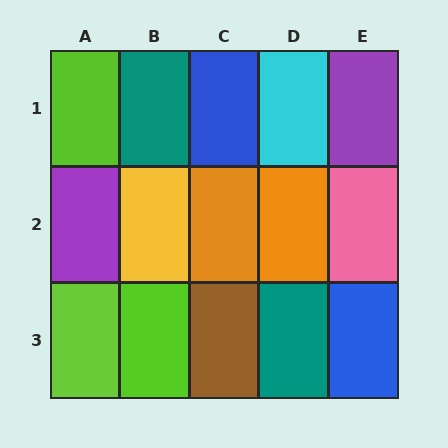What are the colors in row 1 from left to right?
Lime, teal, blue, cyan, purple.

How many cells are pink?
1 cell is pink.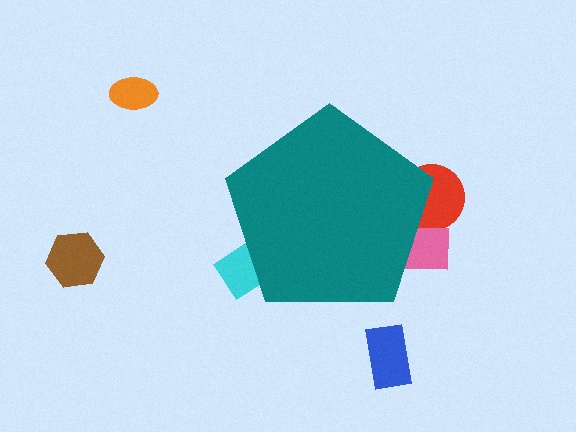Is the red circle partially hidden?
Yes, the red circle is partially hidden behind the teal pentagon.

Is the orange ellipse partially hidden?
No, the orange ellipse is fully visible.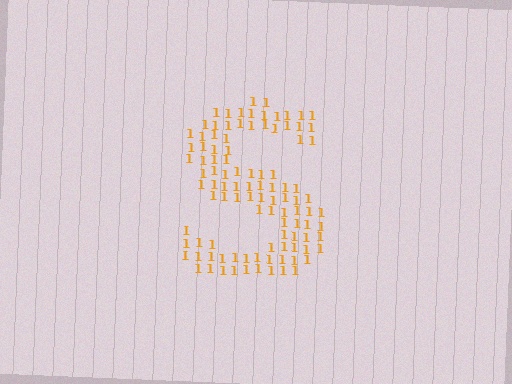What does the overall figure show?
The overall figure shows the letter S.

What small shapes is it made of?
It is made of small digit 1's.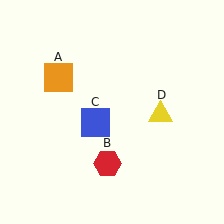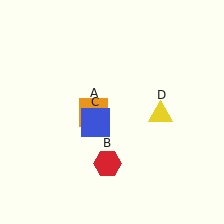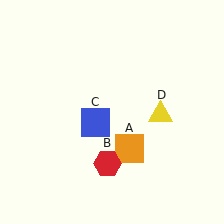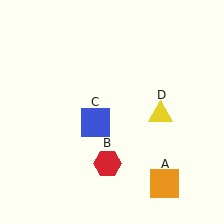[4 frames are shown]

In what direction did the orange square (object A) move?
The orange square (object A) moved down and to the right.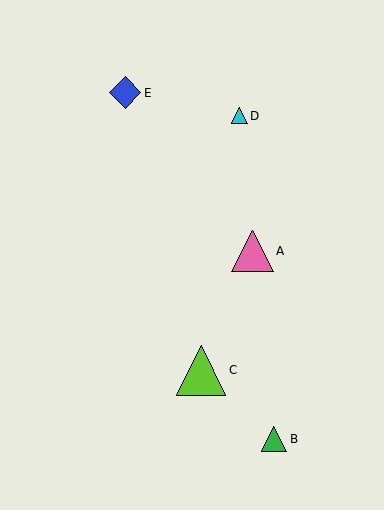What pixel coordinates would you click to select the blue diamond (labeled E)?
Click at (125, 93) to select the blue diamond E.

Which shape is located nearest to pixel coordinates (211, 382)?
The lime triangle (labeled C) at (201, 370) is nearest to that location.